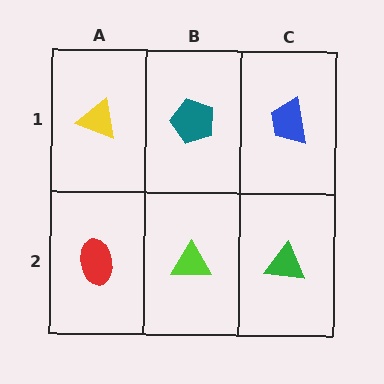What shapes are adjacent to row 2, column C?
A blue trapezoid (row 1, column C), a lime triangle (row 2, column B).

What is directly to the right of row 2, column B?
A green triangle.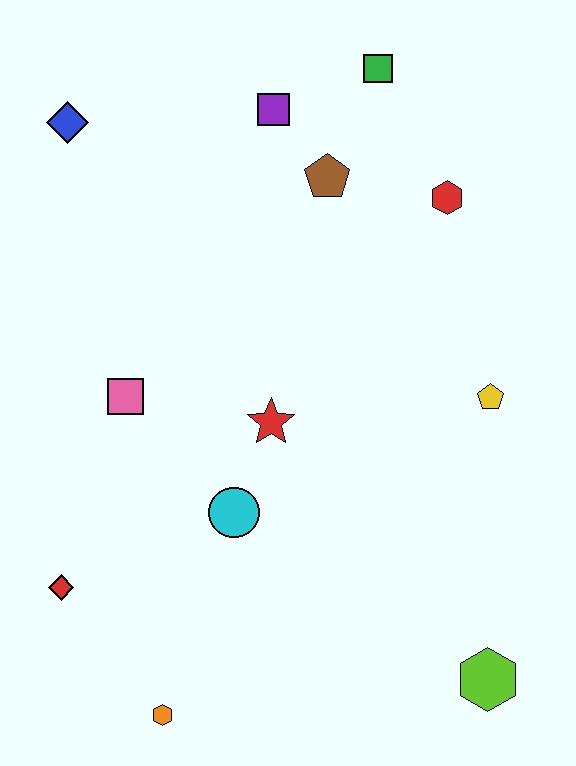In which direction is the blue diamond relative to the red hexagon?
The blue diamond is to the left of the red hexagon.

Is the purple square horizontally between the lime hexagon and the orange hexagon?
Yes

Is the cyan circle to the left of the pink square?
No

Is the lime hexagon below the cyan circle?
Yes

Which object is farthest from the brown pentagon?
The orange hexagon is farthest from the brown pentagon.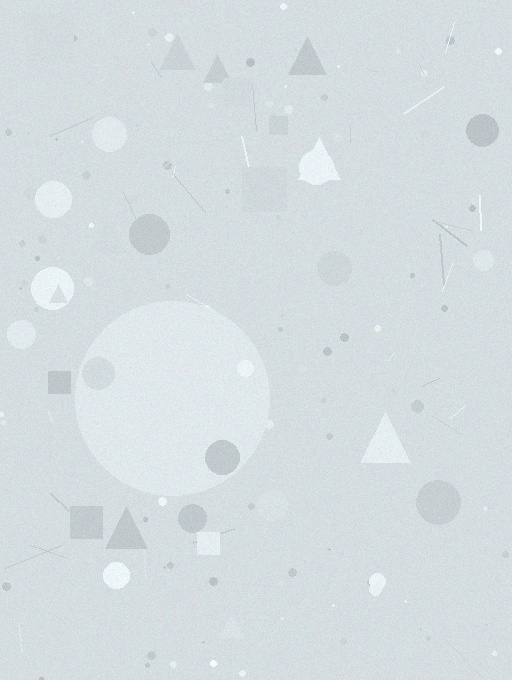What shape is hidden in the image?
A circle is hidden in the image.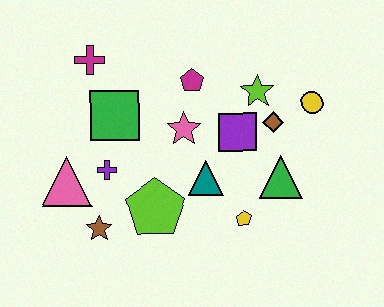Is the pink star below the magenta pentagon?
Yes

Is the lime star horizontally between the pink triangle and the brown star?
No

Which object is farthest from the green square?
The yellow circle is farthest from the green square.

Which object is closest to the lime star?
The brown diamond is closest to the lime star.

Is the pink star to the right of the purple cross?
Yes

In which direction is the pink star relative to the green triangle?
The pink star is to the left of the green triangle.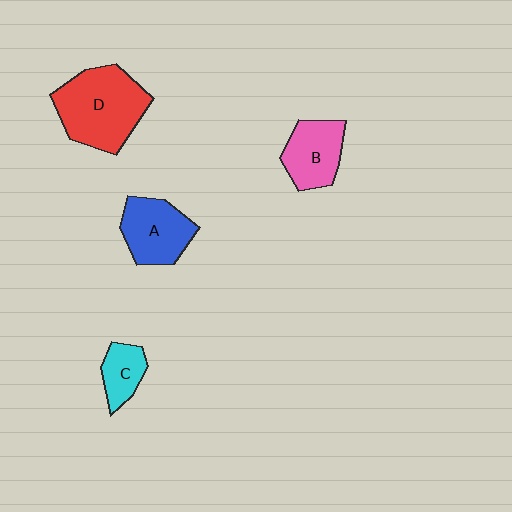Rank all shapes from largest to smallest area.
From largest to smallest: D (red), A (blue), B (pink), C (cyan).